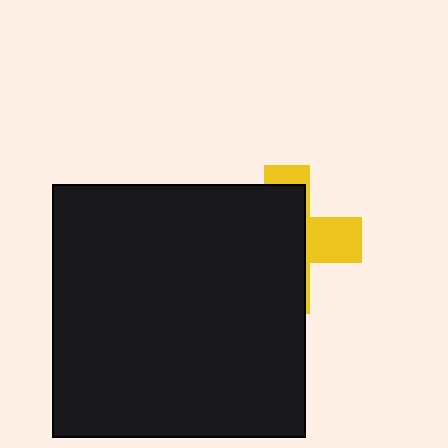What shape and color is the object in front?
The object in front is a black square.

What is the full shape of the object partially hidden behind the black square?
The partially hidden object is a yellow cross.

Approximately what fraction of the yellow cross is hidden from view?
Roughly 67% of the yellow cross is hidden behind the black square.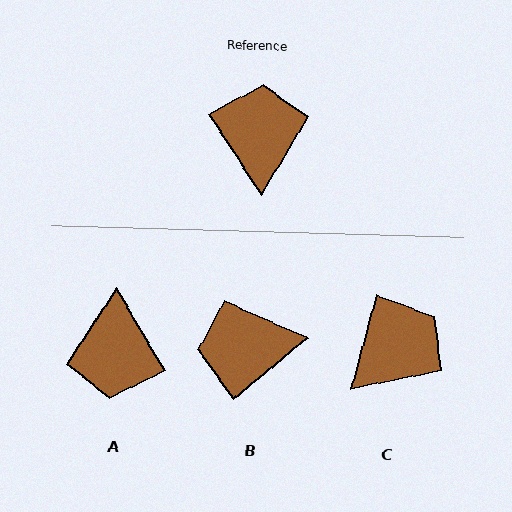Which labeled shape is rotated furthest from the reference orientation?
A, about 177 degrees away.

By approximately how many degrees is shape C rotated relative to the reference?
Approximately 48 degrees clockwise.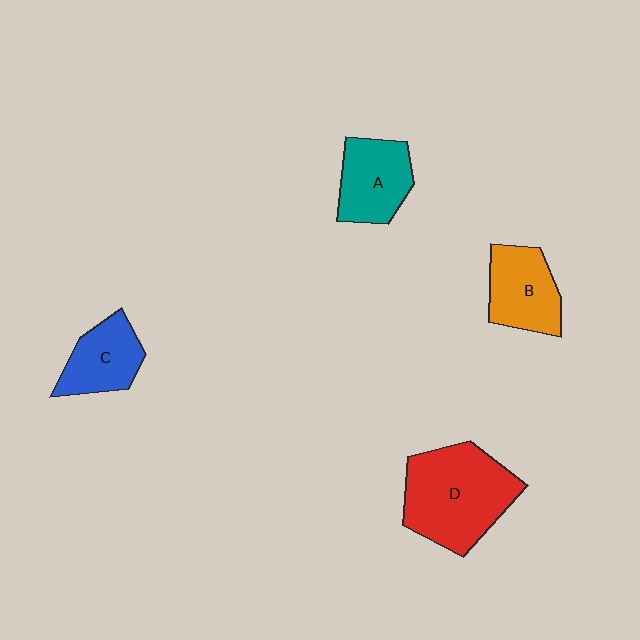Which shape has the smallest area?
Shape C (blue).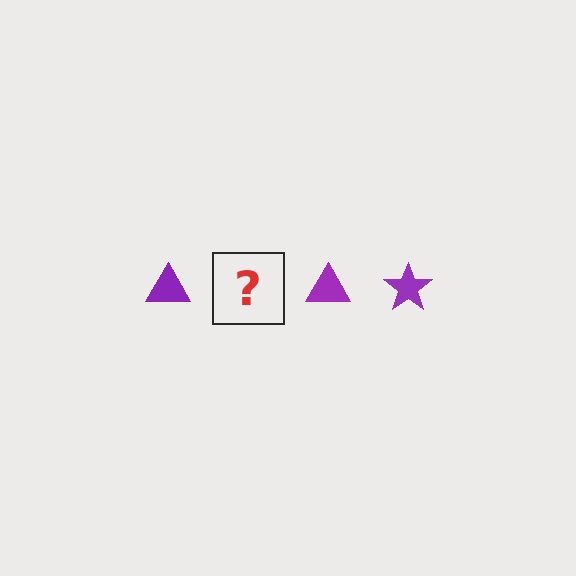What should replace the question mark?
The question mark should be replaced with a purple star.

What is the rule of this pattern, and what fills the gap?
The rule is that the pattern cycles through triangle, star shapes in purple. The gap should be filled with a purple star.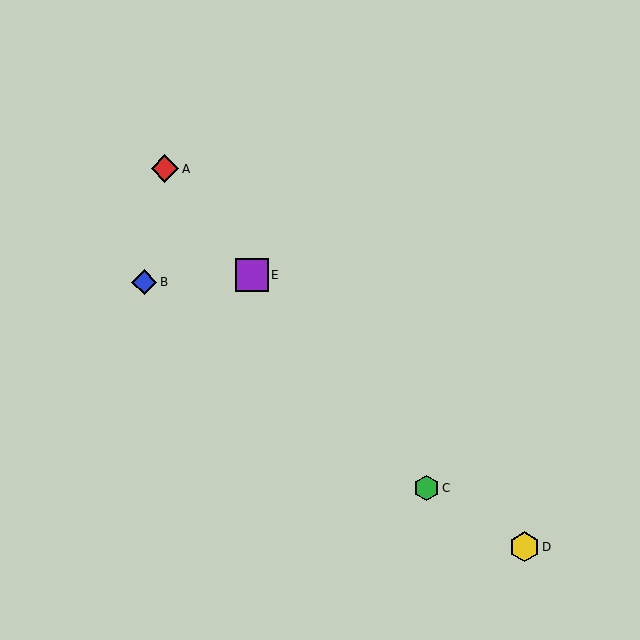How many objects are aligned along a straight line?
3 objects (A, C, E) are aligned along a straight line.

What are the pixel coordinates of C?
Object C is at (427, 488).